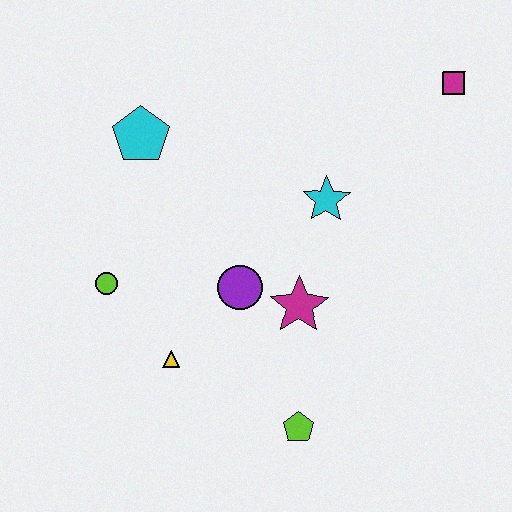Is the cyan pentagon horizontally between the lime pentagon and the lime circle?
Yes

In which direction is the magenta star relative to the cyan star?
The magenta star is below the cyan star.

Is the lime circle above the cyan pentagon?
No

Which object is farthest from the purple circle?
The magenta square is farthest from the purple circle.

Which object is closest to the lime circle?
The yellow triangle is closest to the lime circle.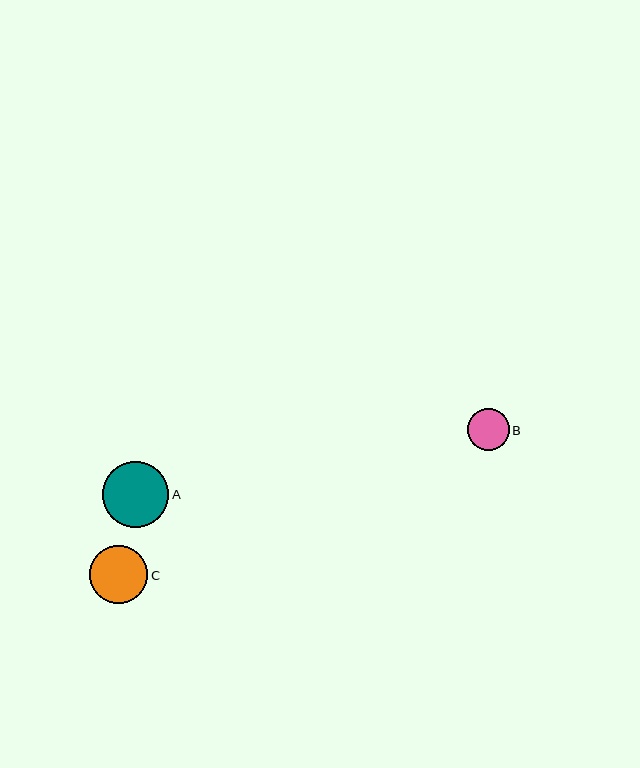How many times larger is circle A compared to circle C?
Circle A is approximately 1.1 times the size of circle C.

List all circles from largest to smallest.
From largest to smallest: A, C, B.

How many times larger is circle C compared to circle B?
Circle C is approximately 1.4 times the size of circle B.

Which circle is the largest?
Circle A is the largest with a size of approximately 67 pixels.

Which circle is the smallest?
Circle B is the smallest with a size of approximately 42 pixels.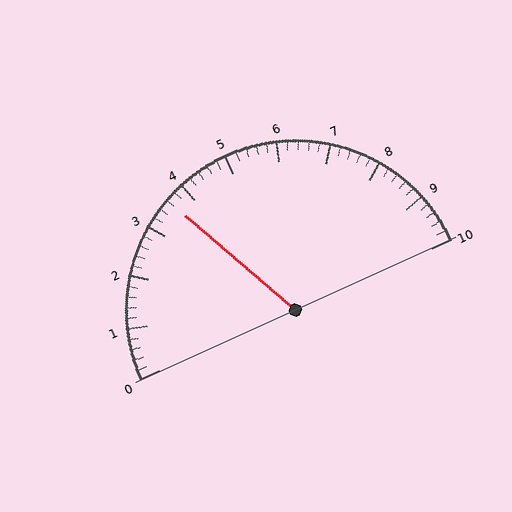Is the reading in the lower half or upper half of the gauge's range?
The reading is in the lower half of the range (0 to 10).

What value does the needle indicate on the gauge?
The needle indicates approximately 3.6.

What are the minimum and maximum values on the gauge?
The gauge ranges from 0 to 10.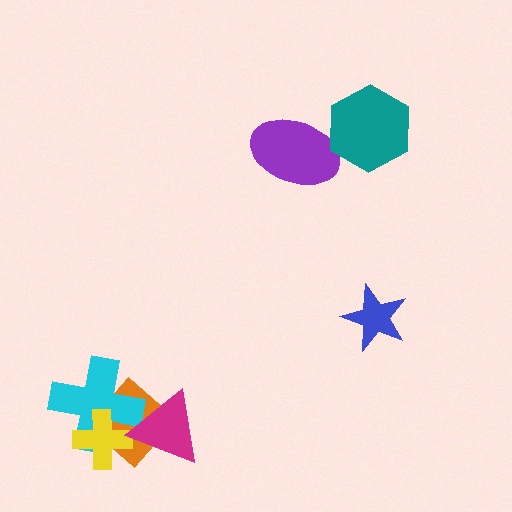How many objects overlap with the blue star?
0 objects overlap with the blue star.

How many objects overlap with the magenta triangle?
2 objects overlap with the magenta triangle.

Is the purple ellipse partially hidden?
Yes, it is partially covered by another shape.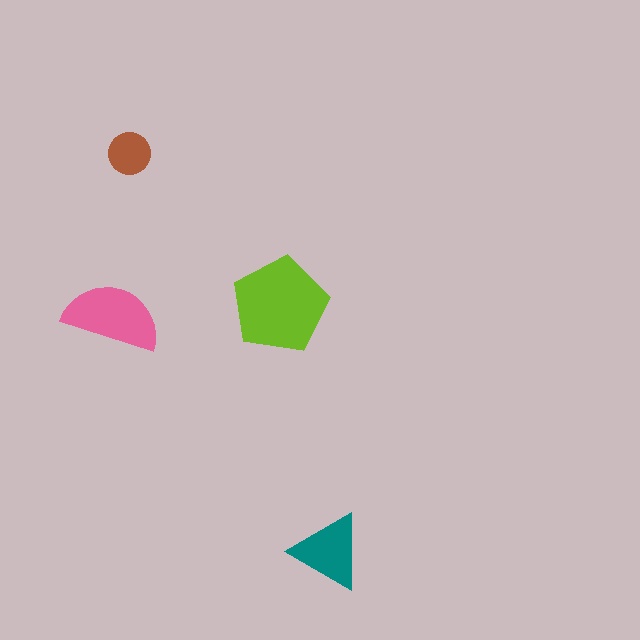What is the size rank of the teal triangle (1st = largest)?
3rd.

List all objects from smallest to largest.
The brown circle, the teal triangle, the pink semicircle, the lime pentagon.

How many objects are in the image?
There are 4 objects in the image.